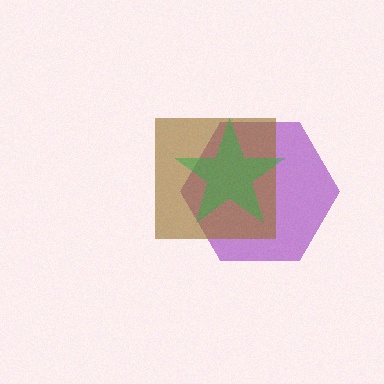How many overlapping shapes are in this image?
There are 3 overlapping shapes in the image.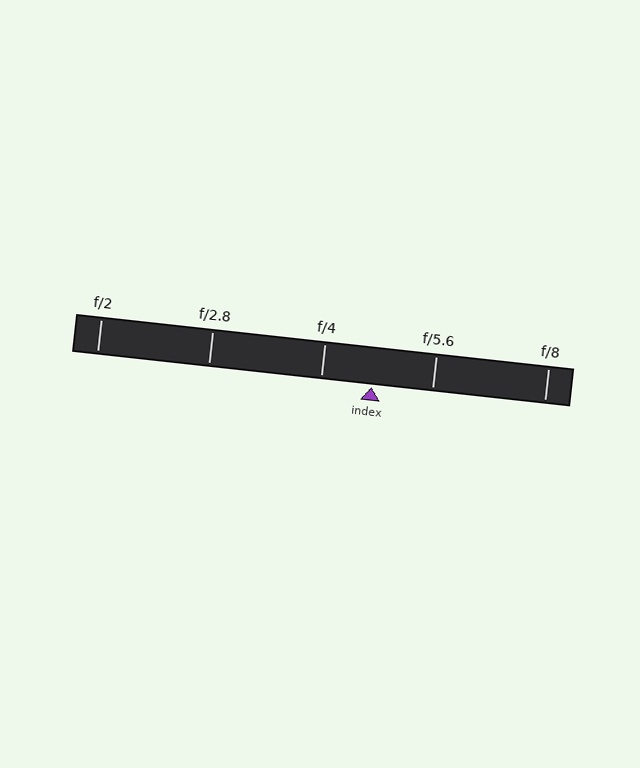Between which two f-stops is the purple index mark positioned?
The index mark is between f/4 and f/5.6.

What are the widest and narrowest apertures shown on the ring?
The widest aperture shown is f/2 and the narrowest is f/8.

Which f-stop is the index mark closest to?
The index mark is closest to f/4.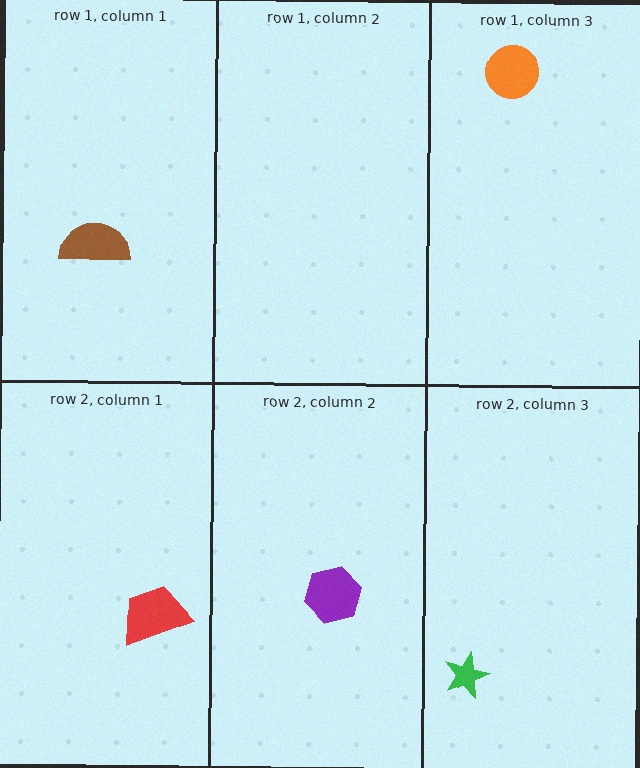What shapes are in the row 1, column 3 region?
The orange circle.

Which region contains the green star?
The row 2, column 3 region.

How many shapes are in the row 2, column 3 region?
1.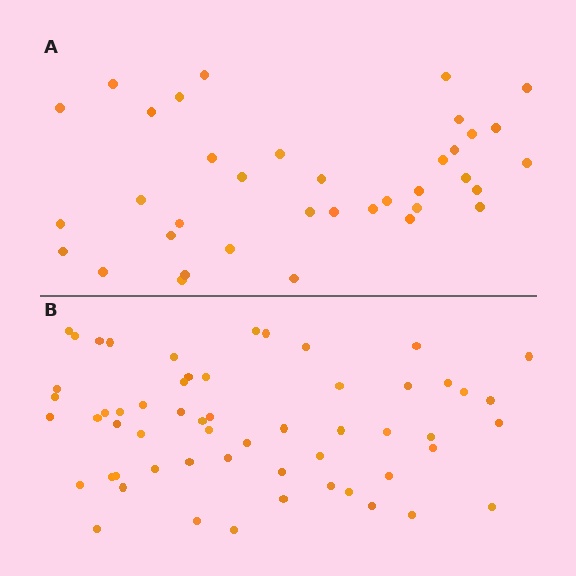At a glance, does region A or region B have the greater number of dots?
Region B (the bottom region) has more dots.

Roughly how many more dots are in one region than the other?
Region B has approximately 20 more dots than region A.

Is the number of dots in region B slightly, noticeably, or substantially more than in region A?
Region B has substantially more. The ratio is roughly 1.5 to 1.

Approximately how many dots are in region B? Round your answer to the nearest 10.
About 60 dots. (The exact count is 57, which rounds to 60.)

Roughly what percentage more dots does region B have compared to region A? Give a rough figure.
About 55% more.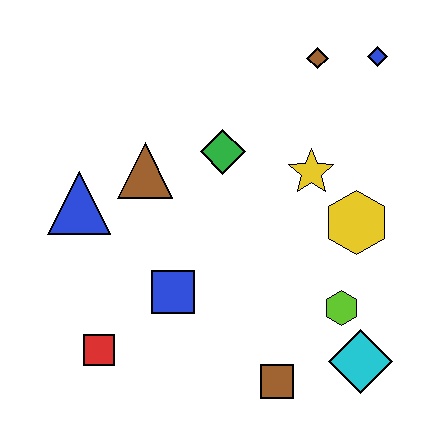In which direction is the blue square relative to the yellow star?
The blue square is to the left of the yellow star.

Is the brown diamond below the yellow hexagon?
No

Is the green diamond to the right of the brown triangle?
Yes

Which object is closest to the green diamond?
The brown triangle is closest to the green diamond.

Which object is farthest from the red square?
The blue diamond is farthest from the red square.